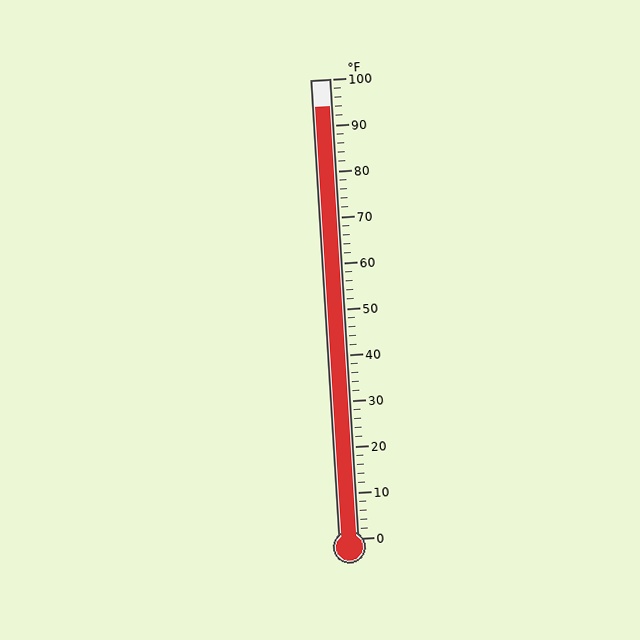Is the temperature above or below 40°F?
The temperature is above 40°F.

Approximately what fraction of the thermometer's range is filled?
The thermometer is filled to approximately 95% of its range.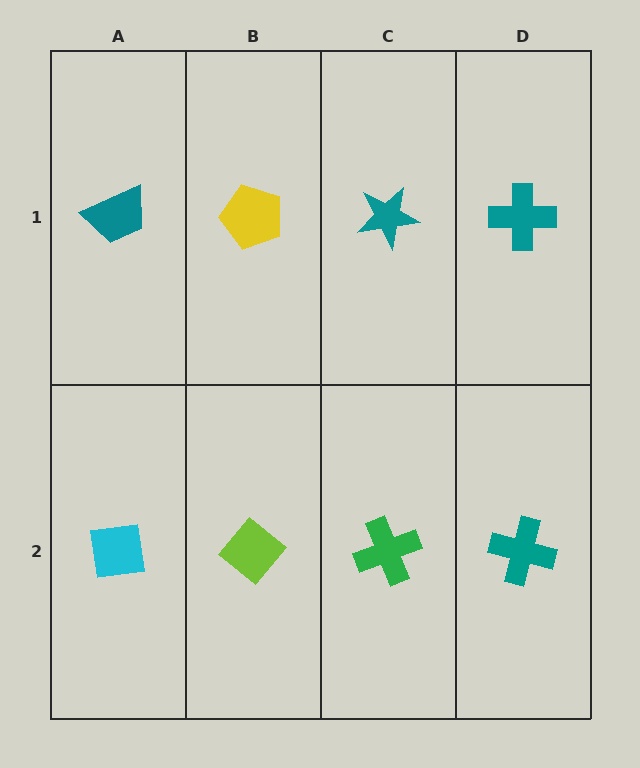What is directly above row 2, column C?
A teal star.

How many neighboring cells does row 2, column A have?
2.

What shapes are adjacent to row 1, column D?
A teal cross (row 2, column D), a teal star (row 1, column C).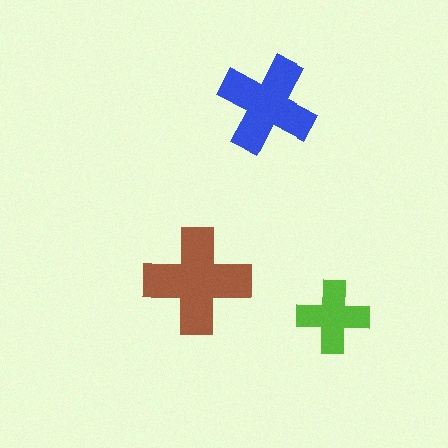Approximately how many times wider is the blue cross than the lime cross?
About 1.5 times wider.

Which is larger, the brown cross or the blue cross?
The brown one.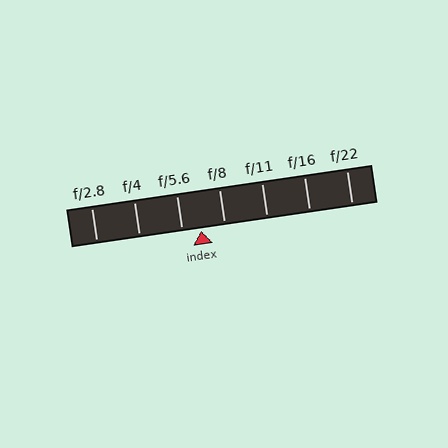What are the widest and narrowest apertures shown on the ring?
The widest aperture shown is f/2.8 and the narrowest is f/22.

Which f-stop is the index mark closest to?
The index mark is closest to f/5.6.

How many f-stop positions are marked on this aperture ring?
There are 7 f-stop positions marked.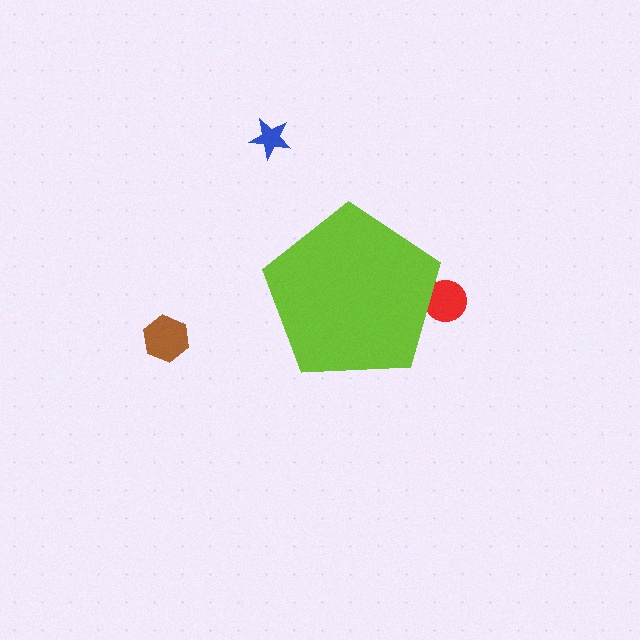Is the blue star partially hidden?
No, the blue star is fully visible.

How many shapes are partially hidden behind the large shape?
1 shape is partially hidden.